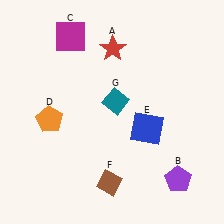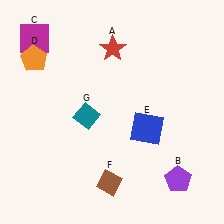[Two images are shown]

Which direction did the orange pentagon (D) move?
The orange pentagon (D) moved up.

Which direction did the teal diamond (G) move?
The teal diamond (G) moved left.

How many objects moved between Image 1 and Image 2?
3 objects moved between the two images.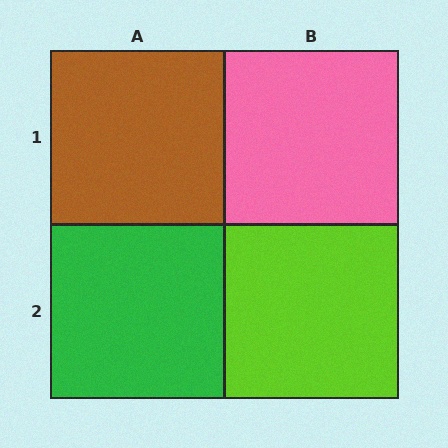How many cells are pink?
1 cell is pink.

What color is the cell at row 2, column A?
Green.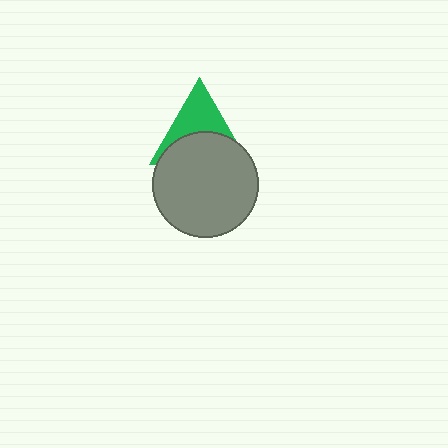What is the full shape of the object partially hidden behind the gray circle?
The partially hidden object is a green triangle.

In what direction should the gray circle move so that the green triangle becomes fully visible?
The gray circle should move down. That is the shortest direction to clear the overlap and leave the green triangle fully visible.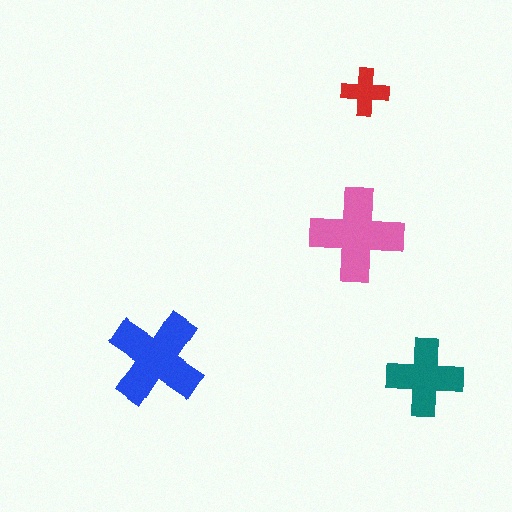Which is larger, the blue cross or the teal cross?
The blue one.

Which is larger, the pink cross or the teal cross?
The pink one.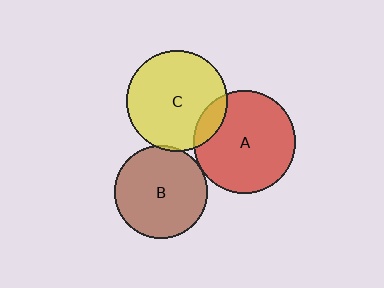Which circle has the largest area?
Circle A (red).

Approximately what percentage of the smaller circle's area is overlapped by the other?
Approximately 10%.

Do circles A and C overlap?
Yes.